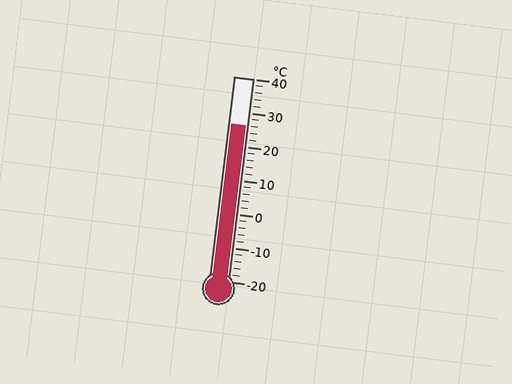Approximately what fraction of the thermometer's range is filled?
The thermometer is filled to approximately 75% of its range.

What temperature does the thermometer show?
The thermometer shows approximately 26°C.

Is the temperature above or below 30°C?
The temperature is below 30°C.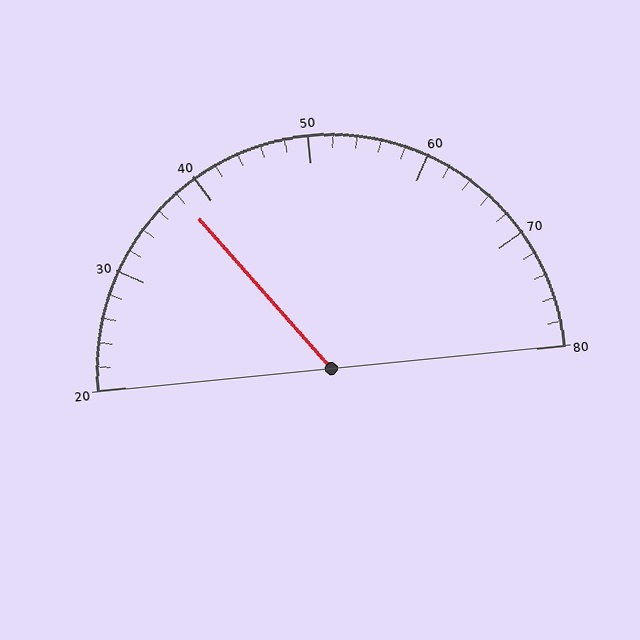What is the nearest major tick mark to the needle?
The nearest major tick mark is 40.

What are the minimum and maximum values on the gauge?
The gauge ranges from 20 to 80.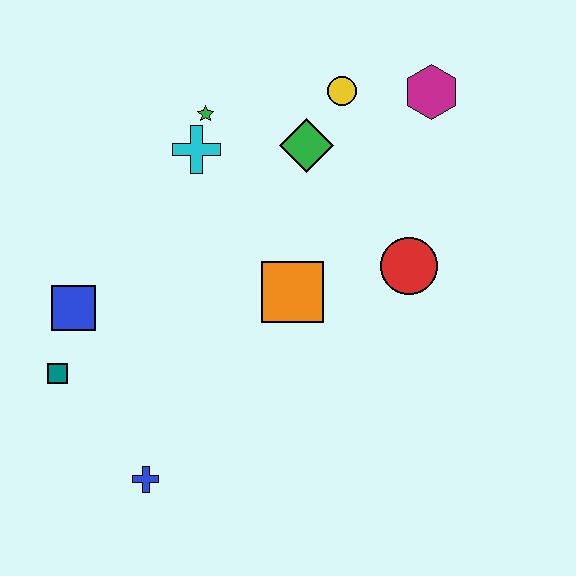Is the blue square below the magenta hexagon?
Yes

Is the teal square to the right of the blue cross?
No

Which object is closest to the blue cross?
The teal square is closest to the blue cross.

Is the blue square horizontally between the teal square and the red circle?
Yes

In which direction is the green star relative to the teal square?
The green star is above the teal square.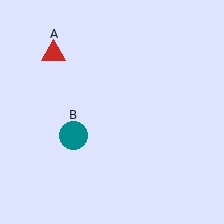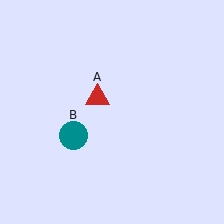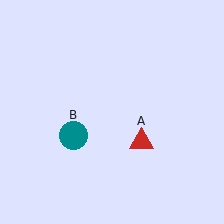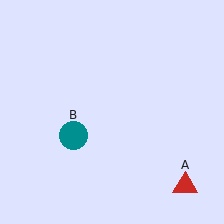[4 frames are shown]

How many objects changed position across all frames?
1 object changed position: red triangle (object A).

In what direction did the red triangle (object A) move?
The red triangle (object A) moved down and to the right.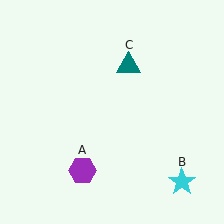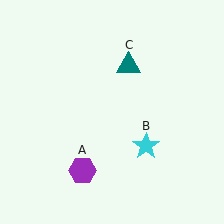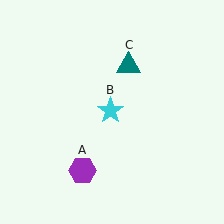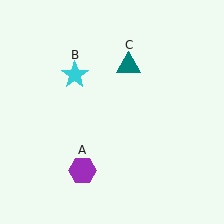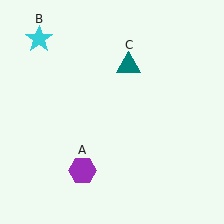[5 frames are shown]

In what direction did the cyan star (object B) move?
The cyan star (object B) moved up and to the left.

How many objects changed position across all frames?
1 object changed position: cyan star (object B).